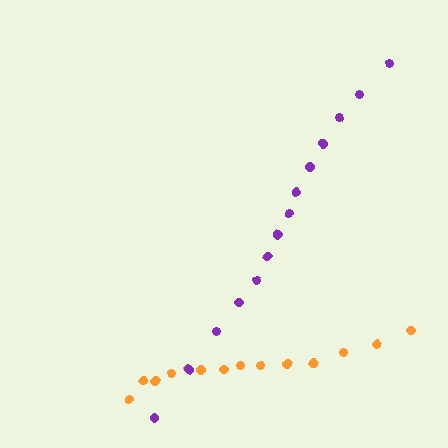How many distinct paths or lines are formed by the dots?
There are 2 distinct paths.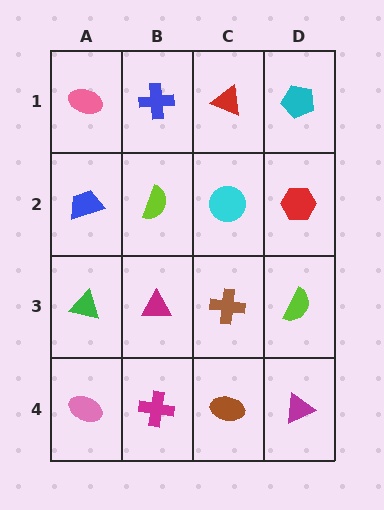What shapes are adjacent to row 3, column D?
A red hexagon (row 2, column D), a magenta triangle (row 4, column D), a brown cross (row 3, column C).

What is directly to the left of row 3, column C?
A magenta triangle.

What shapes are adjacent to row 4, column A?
A green triangle (row 3, column A), a magenta cross (row 4, column B).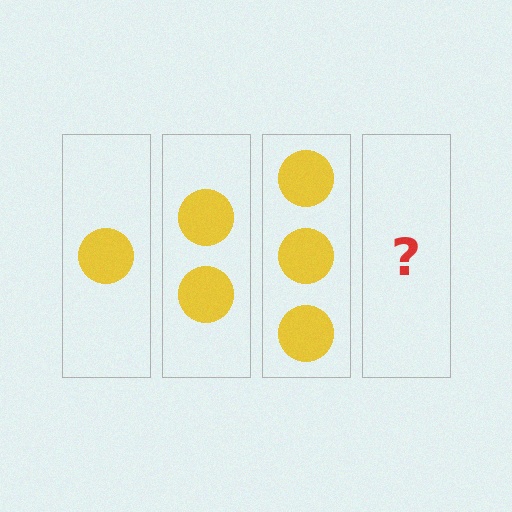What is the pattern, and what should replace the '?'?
The pattern is that each step adds one more circle. The '?' should be 4 circles.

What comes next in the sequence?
The next element should be 4 circles.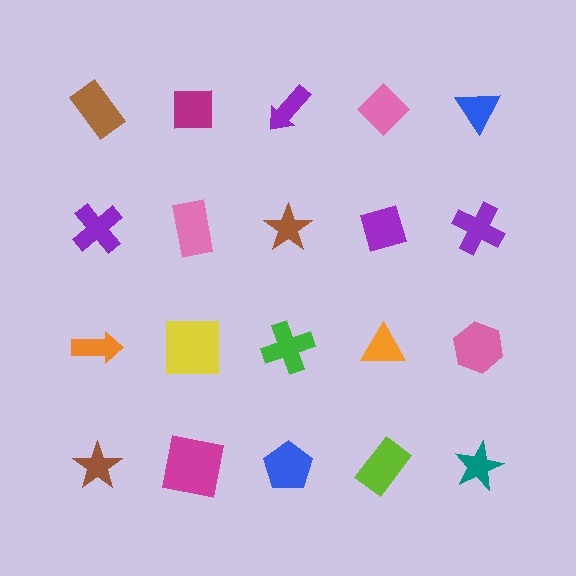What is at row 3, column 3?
A green cross.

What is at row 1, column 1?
A brown rectangle.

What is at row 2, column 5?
A purple cross.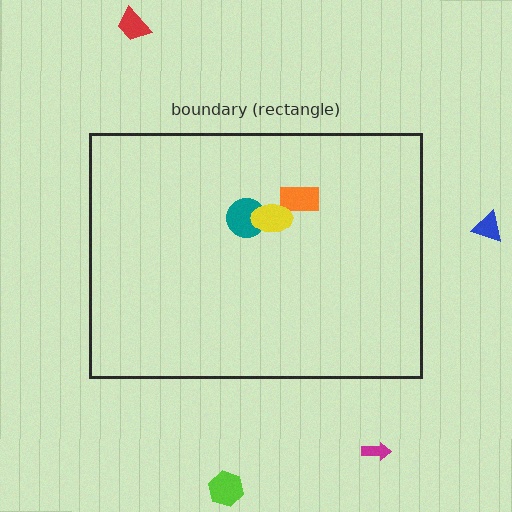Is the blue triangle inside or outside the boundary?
Outside.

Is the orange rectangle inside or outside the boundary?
Inside.